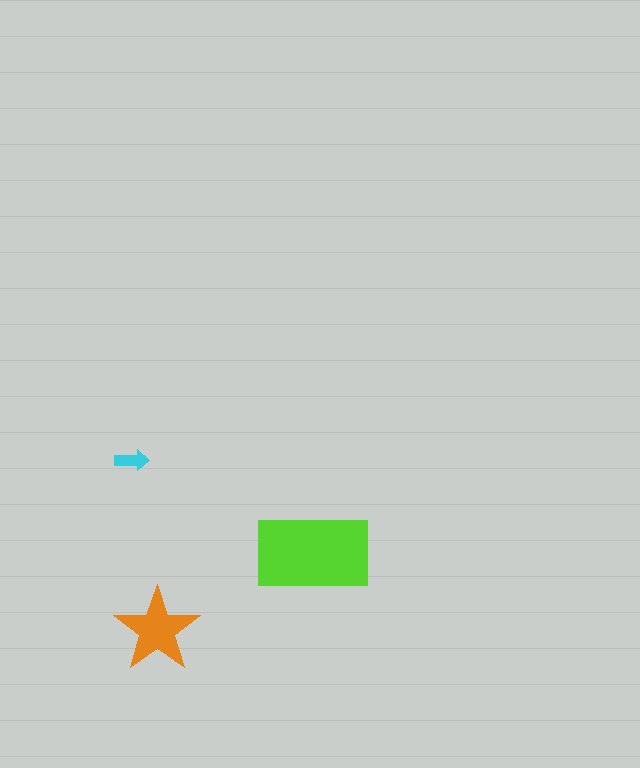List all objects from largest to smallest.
The lime rectangle, the orange star, the cyan arrow.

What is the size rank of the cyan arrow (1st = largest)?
3rd.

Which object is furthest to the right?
The lime rectangle is rightmost.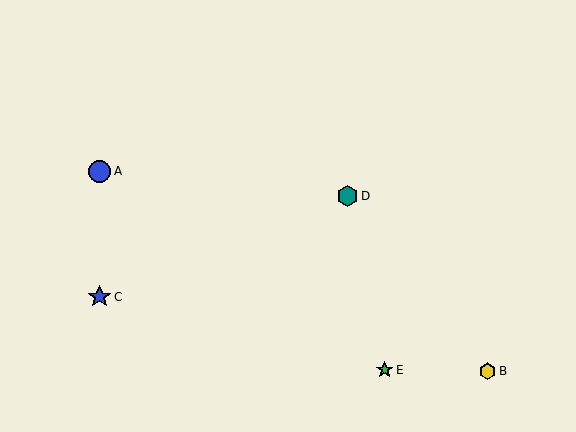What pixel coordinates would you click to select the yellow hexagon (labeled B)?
Click at (488, 371) to select the yellow hexagon B.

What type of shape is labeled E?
Shape E is a green star.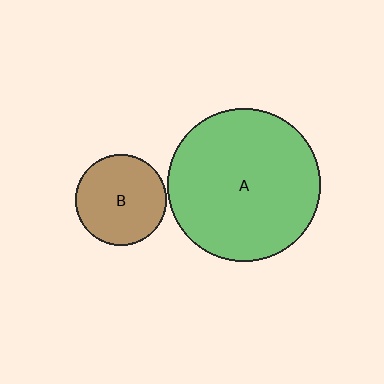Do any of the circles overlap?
No, none of the circles overlap.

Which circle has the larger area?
Circle A (green).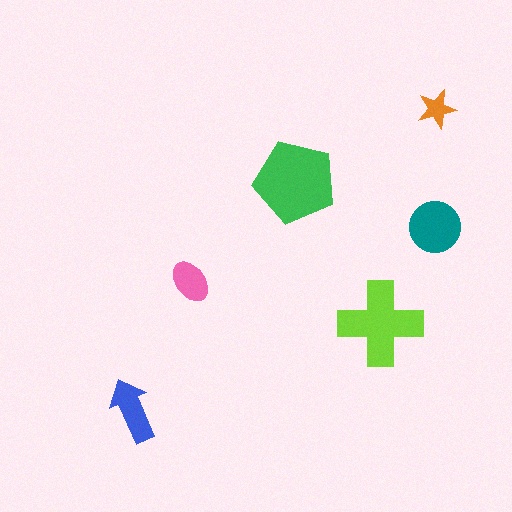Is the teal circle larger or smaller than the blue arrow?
Larger.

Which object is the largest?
The green pentagon.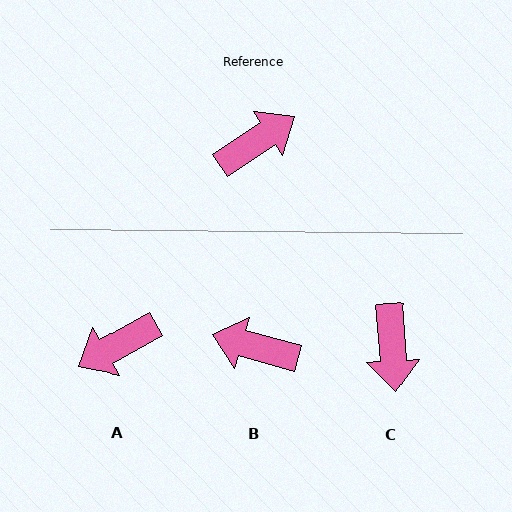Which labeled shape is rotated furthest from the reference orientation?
A, about 176 degrees away.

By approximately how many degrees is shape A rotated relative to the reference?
Approximately 176 degrees counter-clockwise.